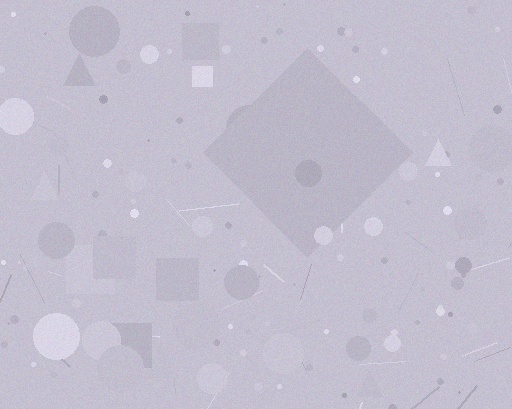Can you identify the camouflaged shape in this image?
The camouflaged shape is a diamond.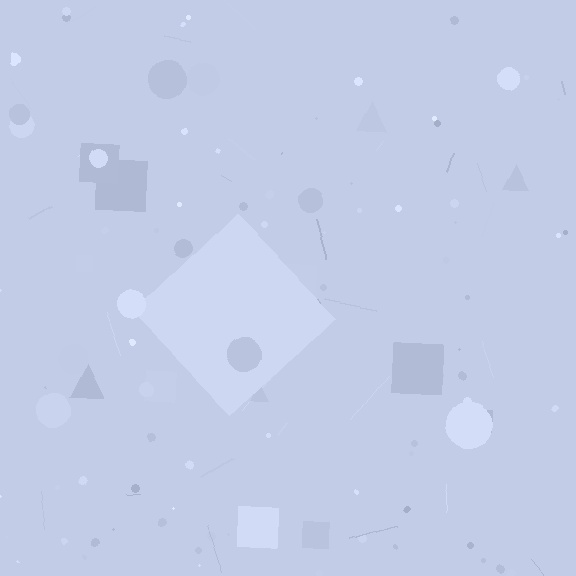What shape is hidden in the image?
A diamond is hidden in the image.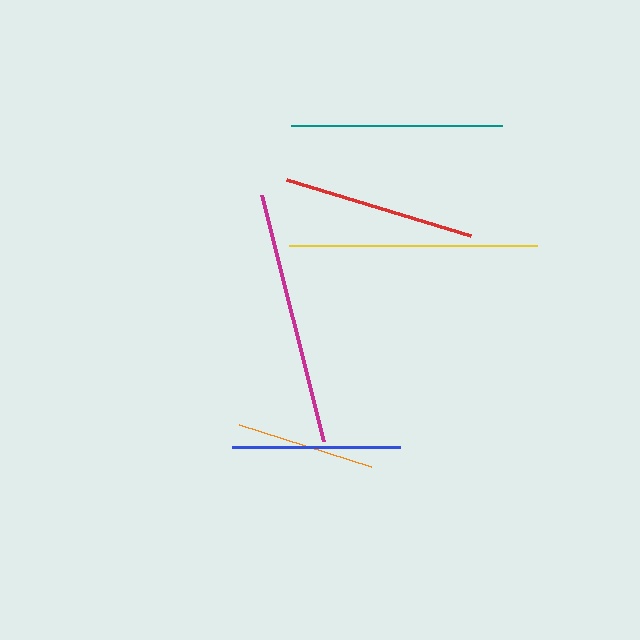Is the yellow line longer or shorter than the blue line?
The yellow line is longer than the blue line.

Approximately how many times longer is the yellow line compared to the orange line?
The yellow line is approximately 1.8 times the length of the orange line.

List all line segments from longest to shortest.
From longest to shortest: magenta, yellow, teal, red, blue, orange.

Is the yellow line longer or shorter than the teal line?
The yellow line is longer than the teal line.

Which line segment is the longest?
The magenta line is the longest at approximately 253 pixels.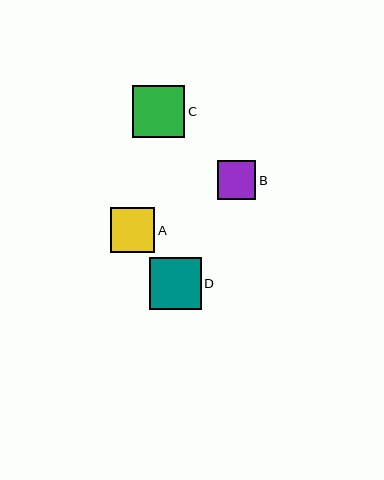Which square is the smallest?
Square B is the smallest with a size of approximately 38 pixels.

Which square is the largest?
Square D is the largest with a size of approximately 52 pixels.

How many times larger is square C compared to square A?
Square C is approximately 1.2 times the size of square A.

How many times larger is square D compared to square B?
Square D is approximately 1.4 times the size of square B.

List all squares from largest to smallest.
From largest to smallest: D, C, A, B.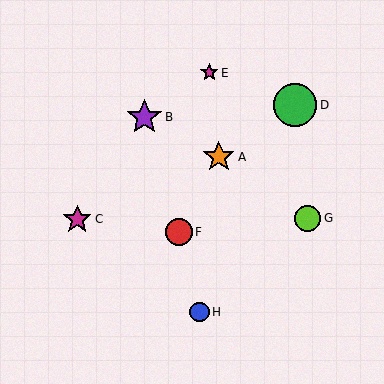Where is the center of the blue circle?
The center of the blue circle is at (199, 312).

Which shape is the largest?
The green circle (labeled D) is the largest.